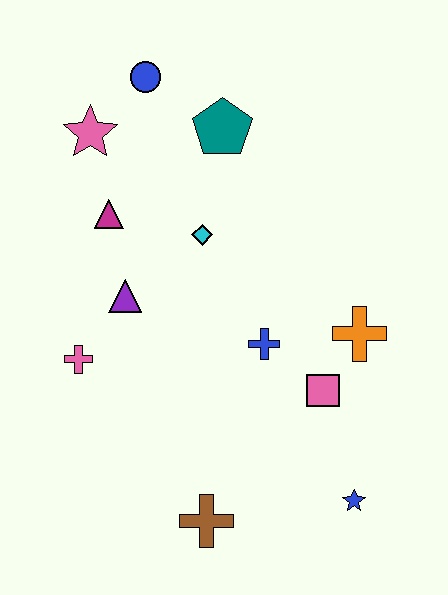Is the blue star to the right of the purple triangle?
Yes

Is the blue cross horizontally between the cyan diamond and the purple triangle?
No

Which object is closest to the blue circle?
The pink star is closest to the blue circle.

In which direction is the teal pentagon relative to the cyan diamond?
The teal pentagon is above the cyan diamond.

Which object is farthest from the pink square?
The blue circle is farthest from the pink square.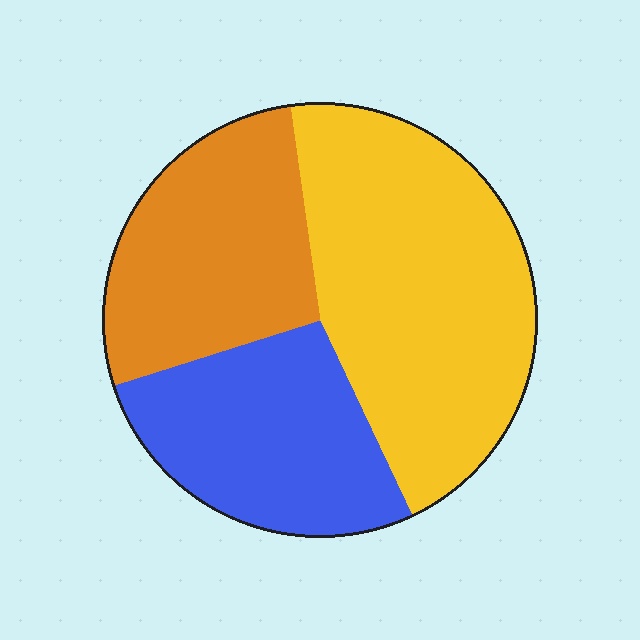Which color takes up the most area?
Yellow, at roughly 45%.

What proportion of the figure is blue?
Blue takes up about one quarter (1/4) of the figure.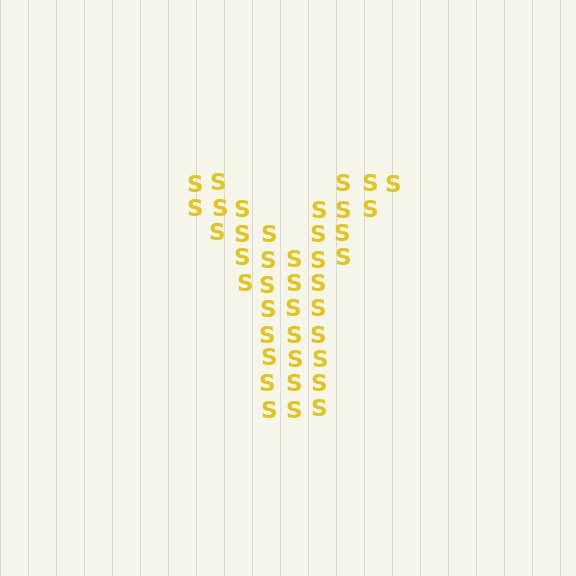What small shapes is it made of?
It is made of small letter S's.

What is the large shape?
The large shape is the letter Y.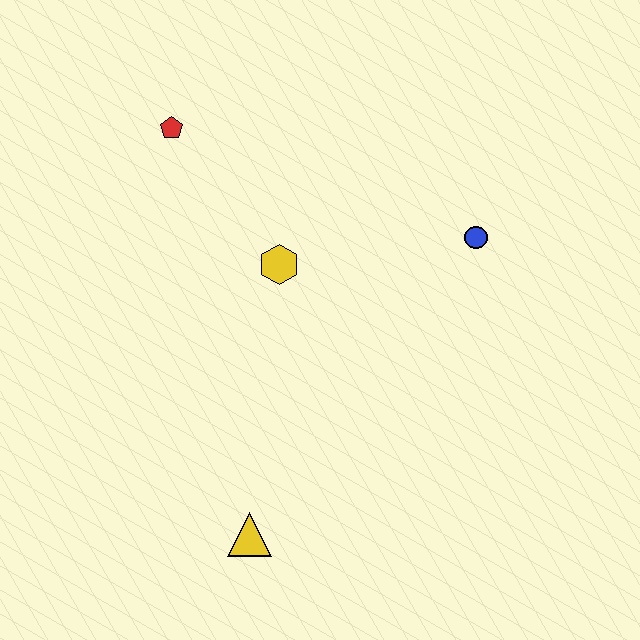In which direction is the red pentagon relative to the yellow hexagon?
The red pentagon is above the yellow hexagon.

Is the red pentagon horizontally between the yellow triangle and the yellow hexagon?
No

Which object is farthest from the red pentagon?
The yellow triangle is farthest from the red pentagon.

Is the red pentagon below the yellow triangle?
No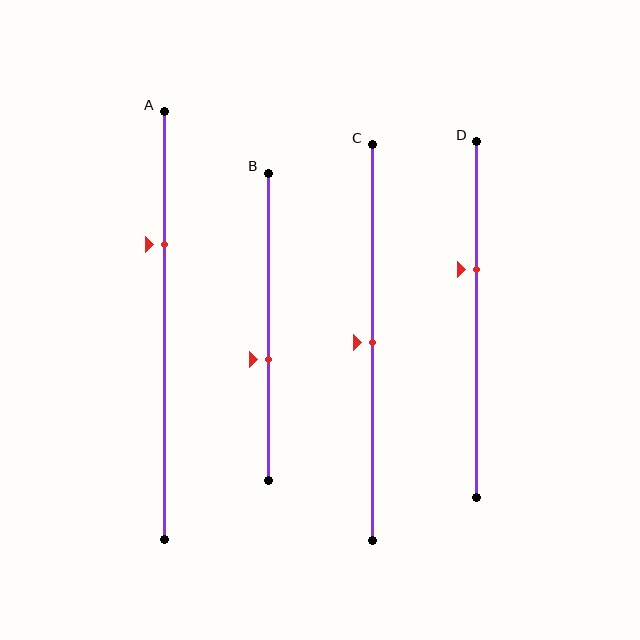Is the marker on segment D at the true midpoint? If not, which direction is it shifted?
No, the marker on segment D is shifted upward by about 14% of the segment length.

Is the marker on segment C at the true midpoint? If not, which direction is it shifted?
Yes, the marker on segment C is at the true midpoint.